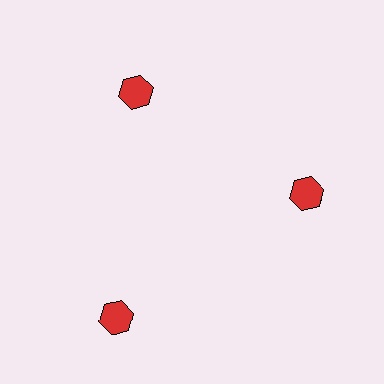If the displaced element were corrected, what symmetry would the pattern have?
It would have 3-fold rotational symmetry — the pattern would map onto itself every 120 degrees.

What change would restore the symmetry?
The symmetry would be restored by moving it inward, back onto the ring so that all 3 hexagons sit at equal angles and equal distance from the center.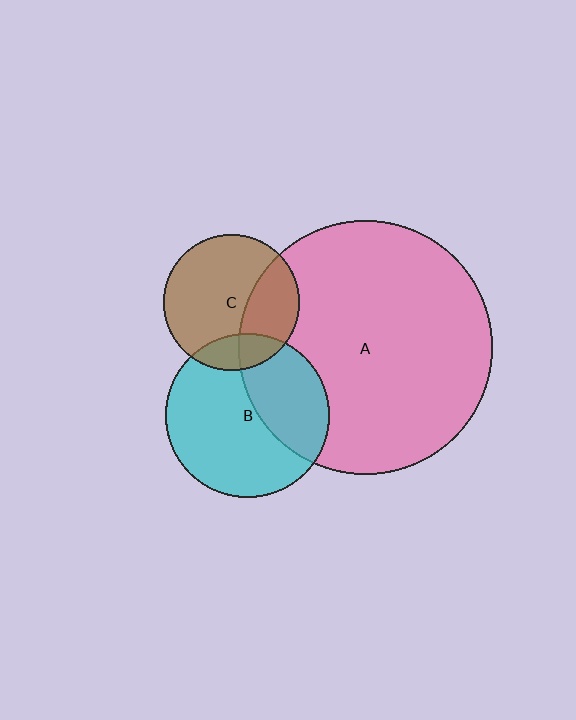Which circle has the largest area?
Circle A (pink).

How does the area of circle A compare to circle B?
Approximately 2.4 times.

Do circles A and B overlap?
Yes.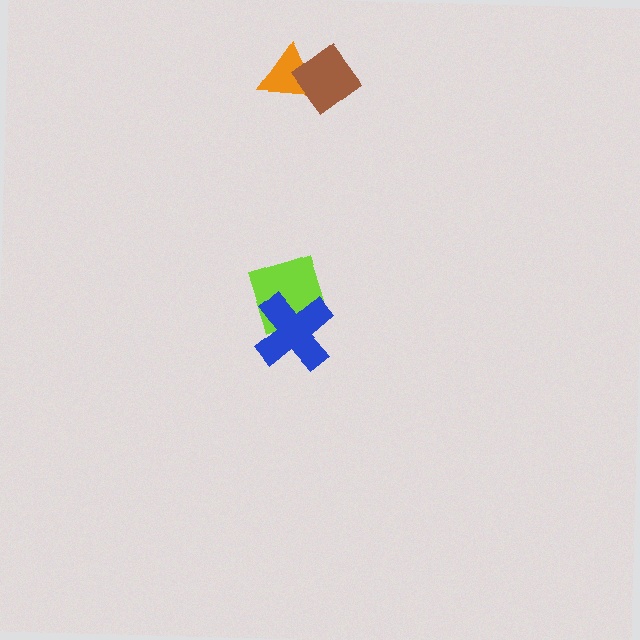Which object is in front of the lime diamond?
The blue cross is in front of the lime diamond.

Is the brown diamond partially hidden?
No, no other shape covers it.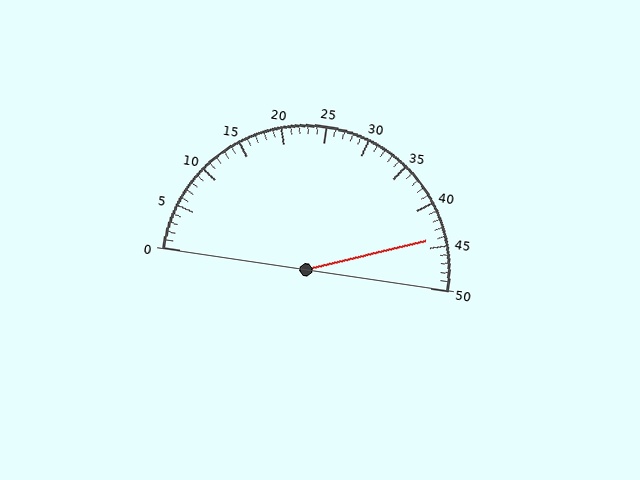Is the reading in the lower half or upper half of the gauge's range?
The reading is in the upper half of the range (0 to 50).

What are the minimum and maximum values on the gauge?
The gauge ranges from 0 to 50.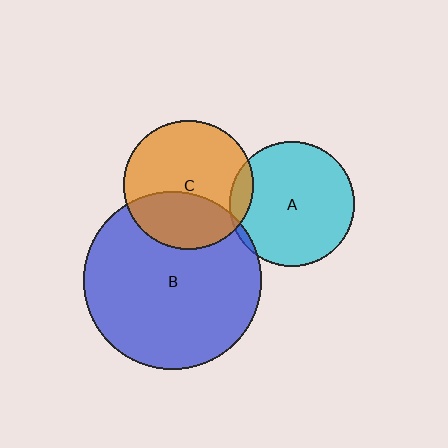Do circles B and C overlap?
Yes.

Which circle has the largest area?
Circle B (blue).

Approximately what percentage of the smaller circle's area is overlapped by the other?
Approximately 35%.